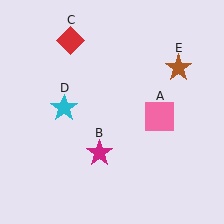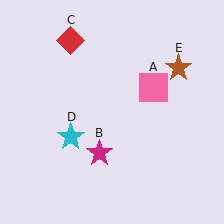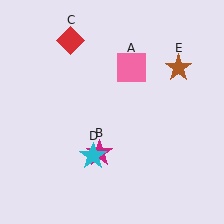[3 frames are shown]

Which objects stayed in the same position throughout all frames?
Magenta star (object B) and red diamond (object C) and brown star (object E) remained stationary.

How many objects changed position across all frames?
2 objects changed position: pink square (object A), cyan star (object D).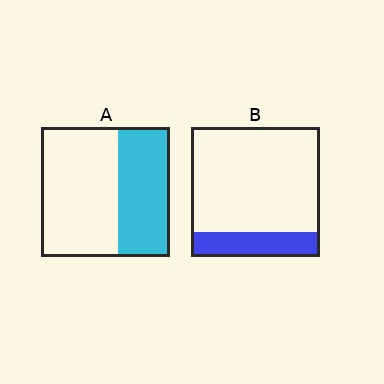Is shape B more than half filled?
No.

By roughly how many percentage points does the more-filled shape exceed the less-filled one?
By roughly 20 percentage points (A over B).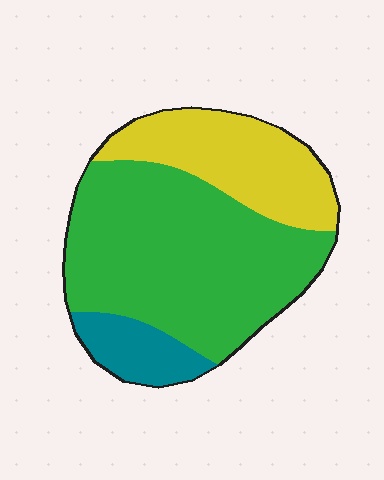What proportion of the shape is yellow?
Yellow covers 28% of the shape.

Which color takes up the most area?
Green, at roughly 60%.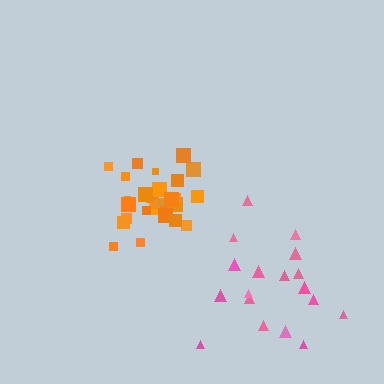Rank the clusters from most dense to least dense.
orange, pink.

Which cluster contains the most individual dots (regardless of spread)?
Orange (30).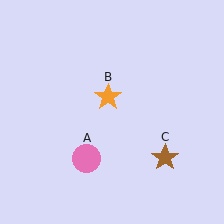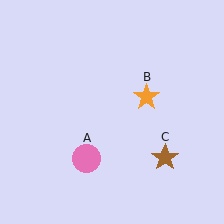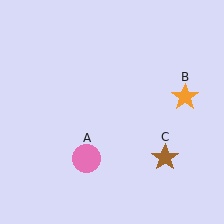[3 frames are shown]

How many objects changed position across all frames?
1 object changed position: orange star (object B).